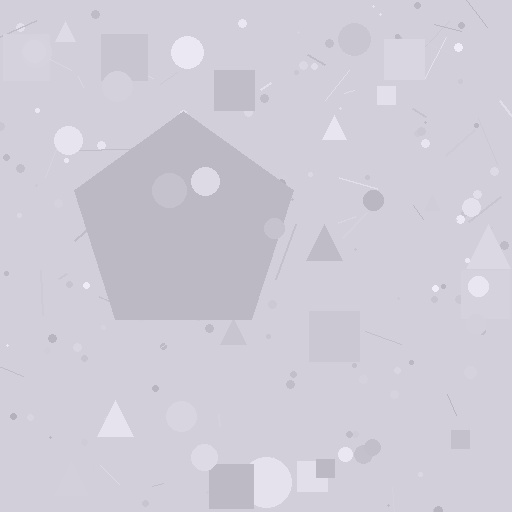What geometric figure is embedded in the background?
A pentagon is embedded in the background.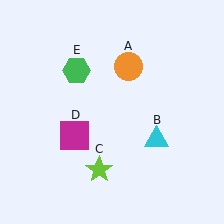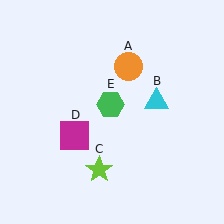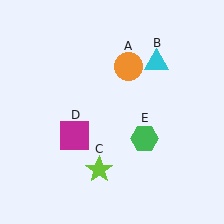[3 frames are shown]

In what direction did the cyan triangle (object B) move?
The cyan triangle (object B) moved up.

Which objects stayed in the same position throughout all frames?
Orange circle (object A) and lime star (object C) and magenta square (object D) remained stationary.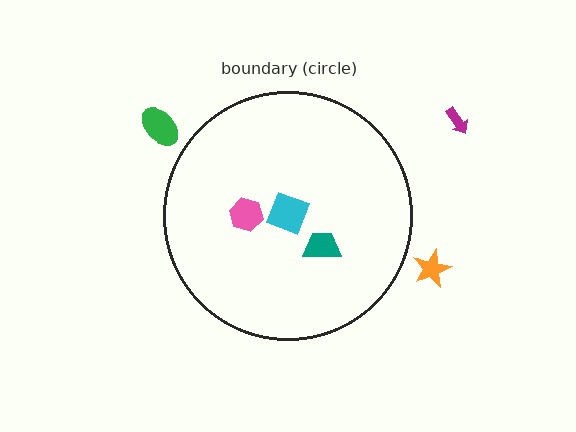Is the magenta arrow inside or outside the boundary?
Outside.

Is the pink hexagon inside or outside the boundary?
Inside.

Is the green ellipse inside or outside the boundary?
Outside.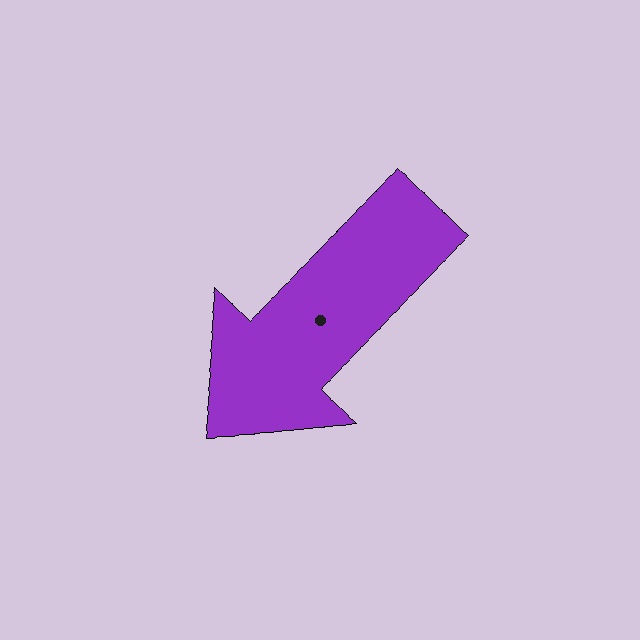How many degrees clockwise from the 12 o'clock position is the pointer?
Approximately 227 degrees.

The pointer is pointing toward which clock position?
Roughly 8 o'clock.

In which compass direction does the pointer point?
Southwest.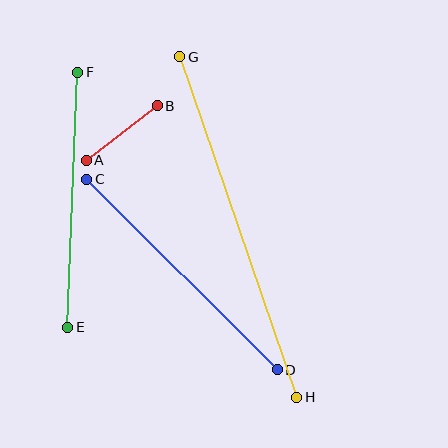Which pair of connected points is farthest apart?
Points G and H are farthest apart.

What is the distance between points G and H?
The distance is approximately 360 pixels.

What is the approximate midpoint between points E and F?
The midpoint is at approximately (73, 200) pixels.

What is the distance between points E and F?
The distance is approximately 255 pixels.